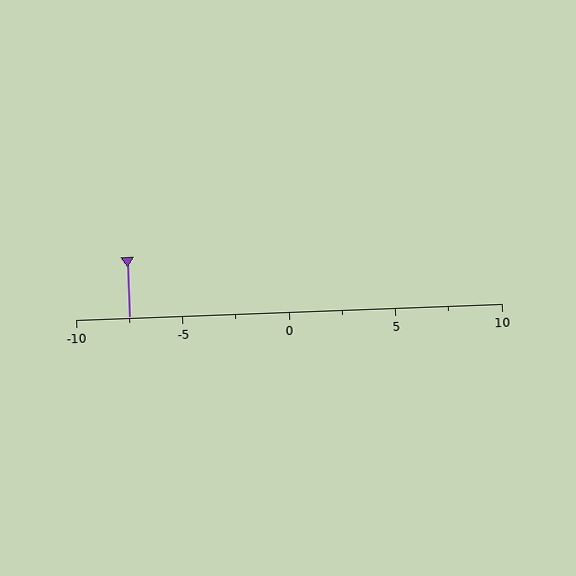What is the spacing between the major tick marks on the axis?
The major ticks are spaced 5 apart.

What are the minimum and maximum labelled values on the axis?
The axis runs from -10 to 10.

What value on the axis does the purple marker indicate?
The marker indicates approximately -7.5.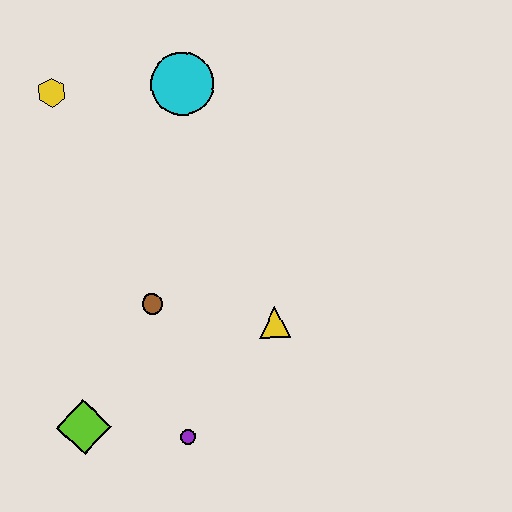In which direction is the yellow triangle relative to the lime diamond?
The yellow triangle is to the right of the lime diamond.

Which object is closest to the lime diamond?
The purple circle is closest to the lime diamond.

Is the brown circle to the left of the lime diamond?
No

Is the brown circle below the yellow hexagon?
Yes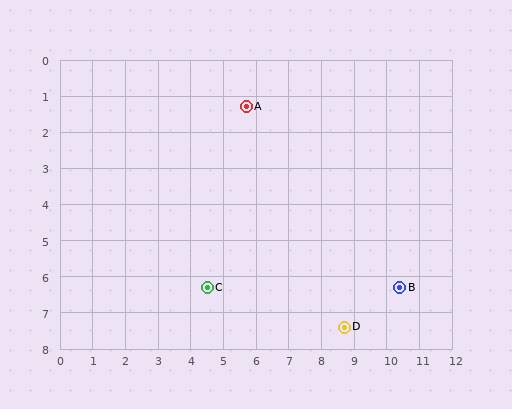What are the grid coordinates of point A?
Point A is at approximately (5.7, 1.3).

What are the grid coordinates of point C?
Point C is at approximately (4.5, 6.3).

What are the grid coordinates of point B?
Point B is at approximately (10.4, 6.3).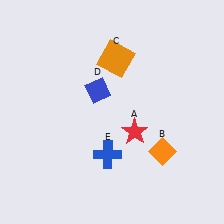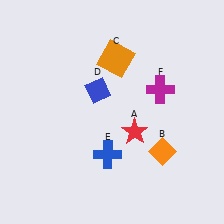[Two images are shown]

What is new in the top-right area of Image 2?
A magenta cross (F) was added in the top-right area of Image 2.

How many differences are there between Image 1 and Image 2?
There is 1 difference between the two images.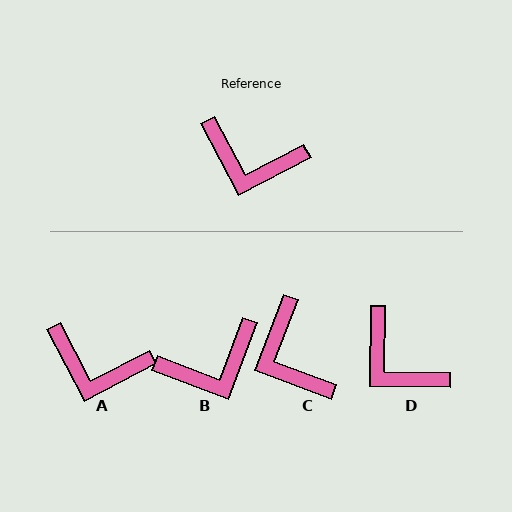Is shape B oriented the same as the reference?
No, it is off by about 42 degrees.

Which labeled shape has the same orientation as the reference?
A.